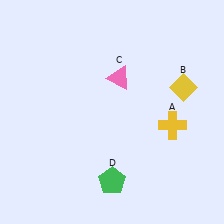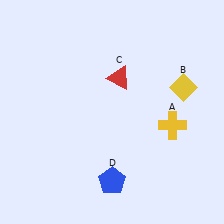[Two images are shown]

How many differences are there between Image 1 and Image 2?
There are 2 differences between the two images.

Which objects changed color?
C changed from pink to red. D changed from green to blue.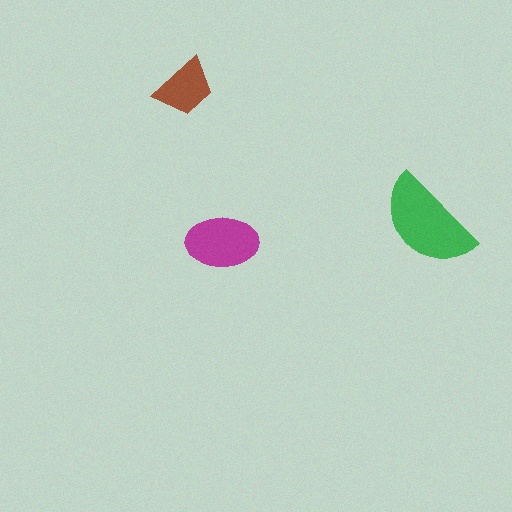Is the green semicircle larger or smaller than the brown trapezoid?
Larger.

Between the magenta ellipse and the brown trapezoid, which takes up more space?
The magenta ellipse.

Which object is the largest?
The green semicircle.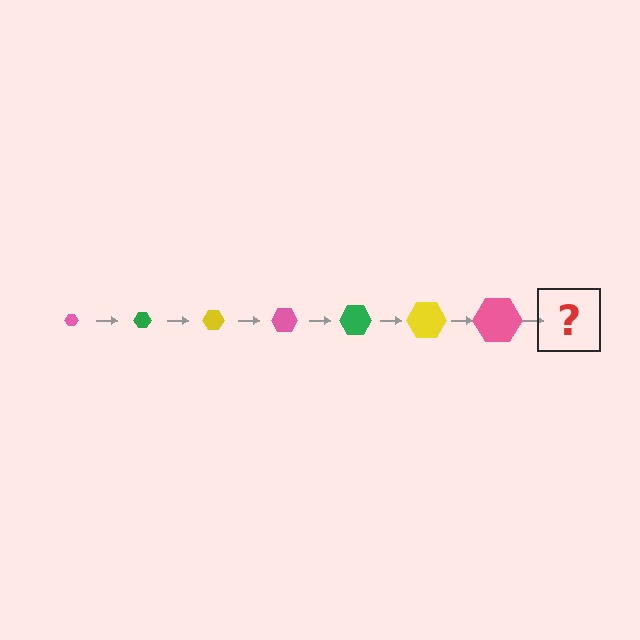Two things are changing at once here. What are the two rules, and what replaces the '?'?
The two rules are that the hexagon grows larger each step and the color cycles through pink, green, and yellow. The '?' should be a green hexagon, larger than the previous one.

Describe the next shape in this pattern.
It should be a green hexagon, larger than the previous one.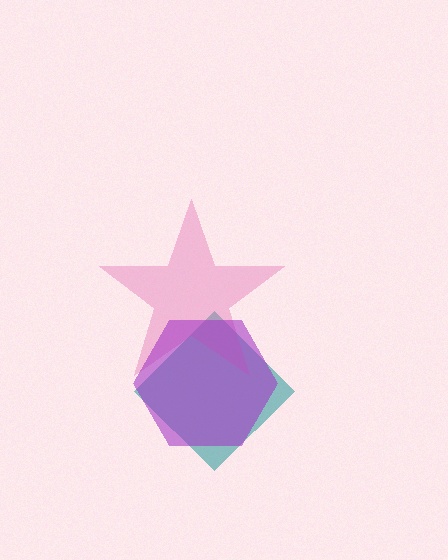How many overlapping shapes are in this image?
There are 3 overlapping shapes in the image.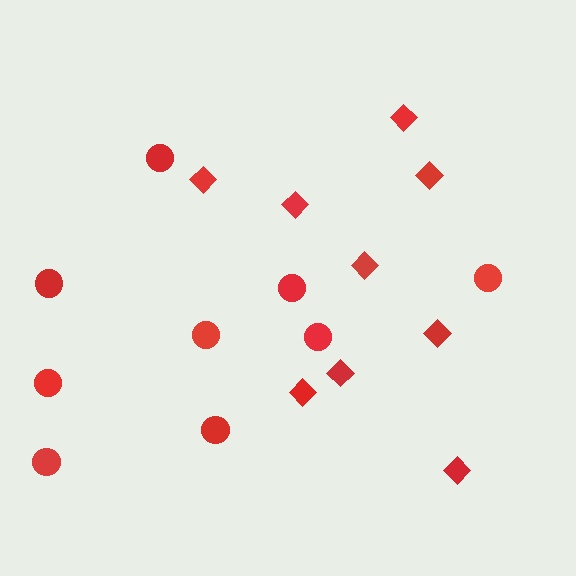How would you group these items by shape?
There are 2 groups: one group of circles (9) and one group of diamonds (9).